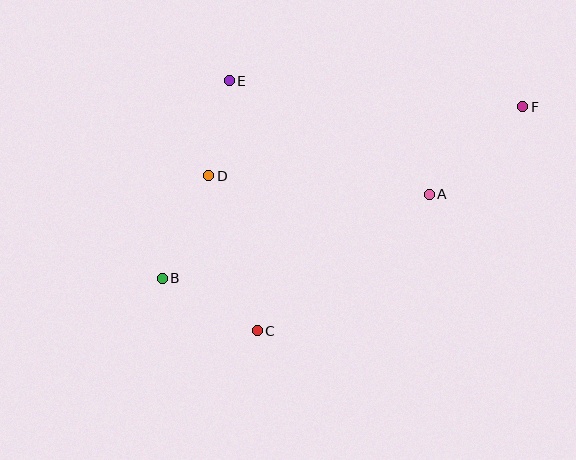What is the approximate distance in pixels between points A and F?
The distance between A and F is approximately 128 pixels.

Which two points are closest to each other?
Points D and E are closest to each other.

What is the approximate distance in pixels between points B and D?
The distance between B and D is approximately 112 pixels.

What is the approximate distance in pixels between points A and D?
The distance between A and D is approximately 221 pixels.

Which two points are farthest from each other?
Points B and F are farthest from each other.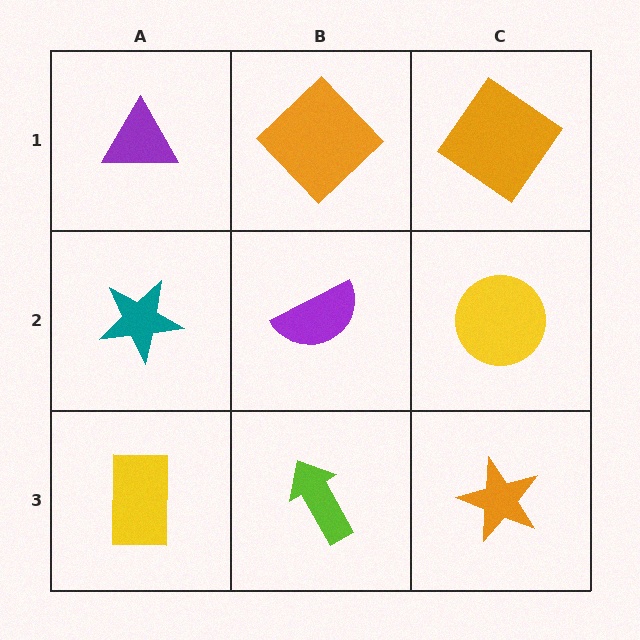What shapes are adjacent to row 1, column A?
A teal star (row 2, column A), an orange diamond (row 1, column B).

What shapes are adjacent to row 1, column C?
A yellow circle (row 2, column C), an orange diamond (row 1, column B).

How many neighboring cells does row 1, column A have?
2.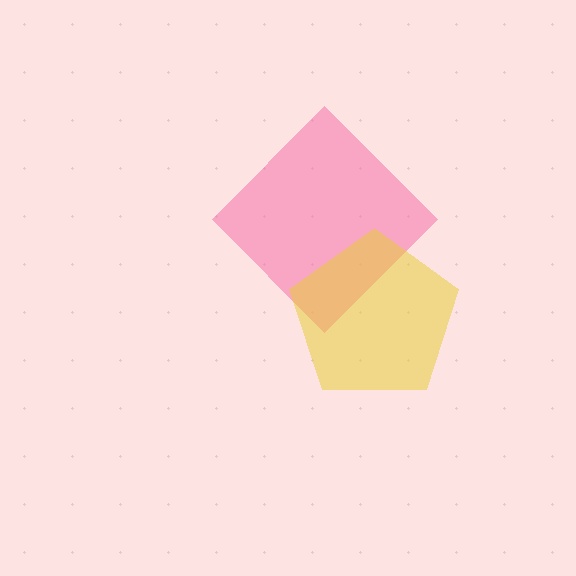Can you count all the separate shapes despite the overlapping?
Yes, there are 2 separate shapes.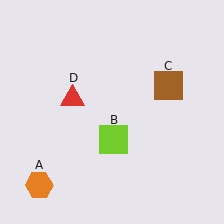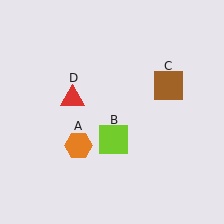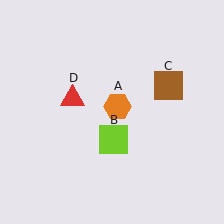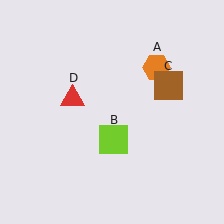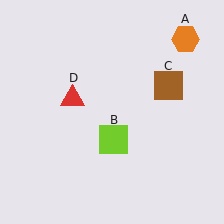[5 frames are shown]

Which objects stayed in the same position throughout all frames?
Lime square (object B) and brown square (object C) and red triangle (object D) remained stationary.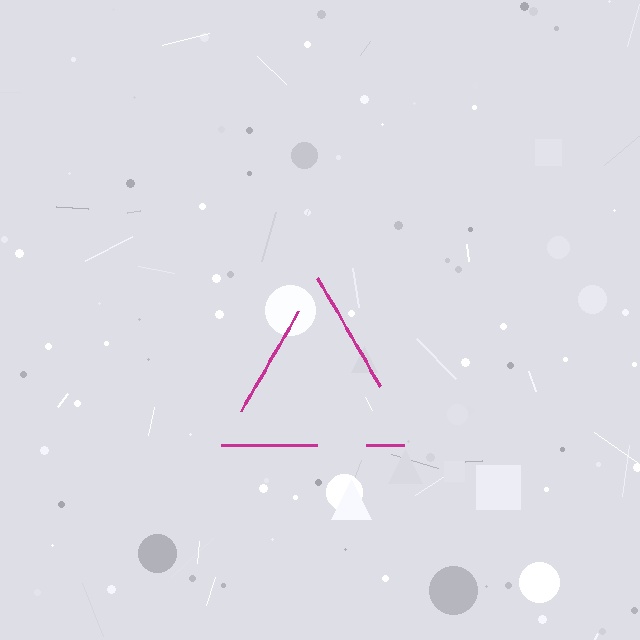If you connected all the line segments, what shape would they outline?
They would outline a triangle.